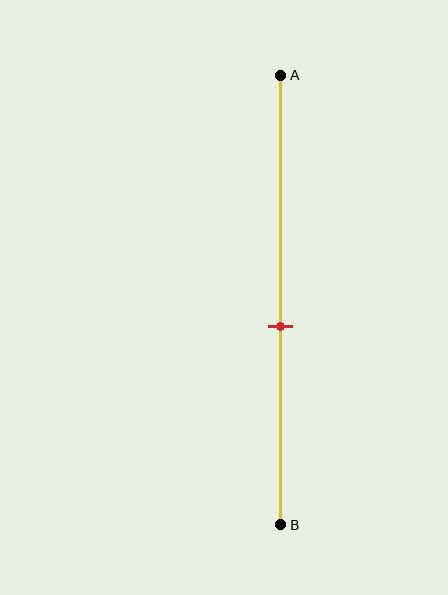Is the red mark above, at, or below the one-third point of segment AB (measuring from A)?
The red mark is below the one-third point of segment AB.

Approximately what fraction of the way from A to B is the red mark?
The red mark is approximately 55% of the way from A to B.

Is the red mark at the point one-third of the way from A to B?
No, the mark is at about 55% from A, not at the 33% one-third point.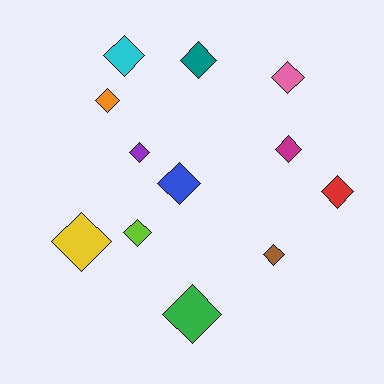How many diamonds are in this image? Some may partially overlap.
There are 12 diamonds.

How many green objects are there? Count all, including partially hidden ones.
There is 1 green object.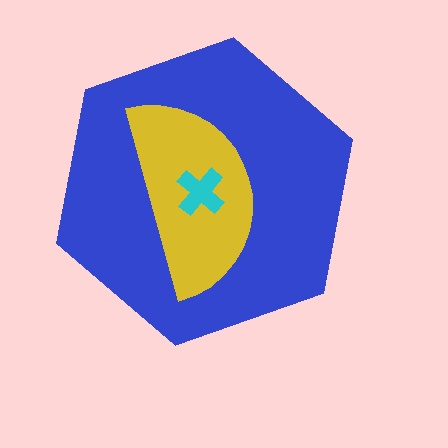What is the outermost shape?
The blue hexagon.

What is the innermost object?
The cyan cross.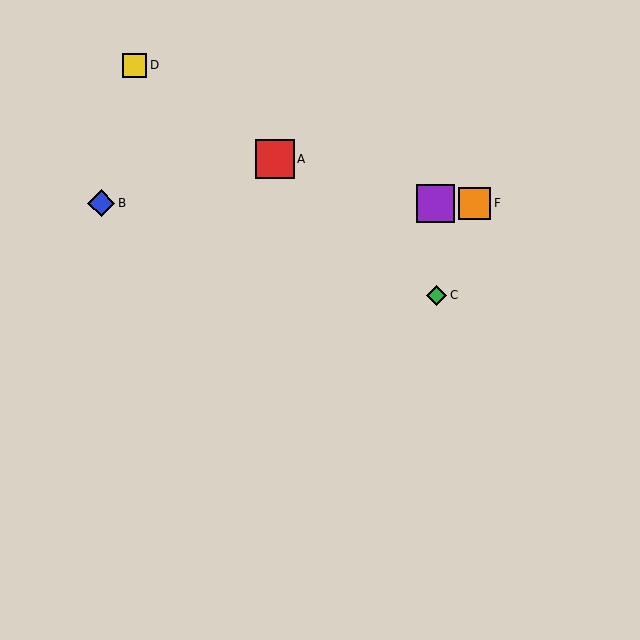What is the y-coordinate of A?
Object A is at y≈159.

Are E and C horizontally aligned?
No, E is at y≈203 and C is at y≈295.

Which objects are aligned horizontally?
Objects B, E, F are aligned horizontally.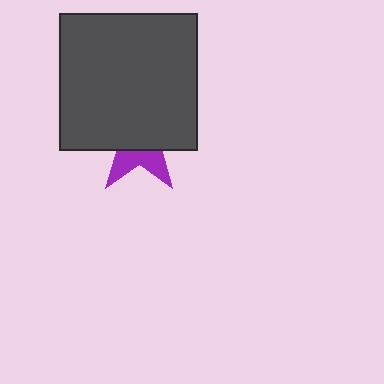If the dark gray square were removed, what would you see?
You would see the complete purple star.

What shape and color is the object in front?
The object in front is a dark gray square.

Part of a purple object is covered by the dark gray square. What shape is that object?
It is a star.